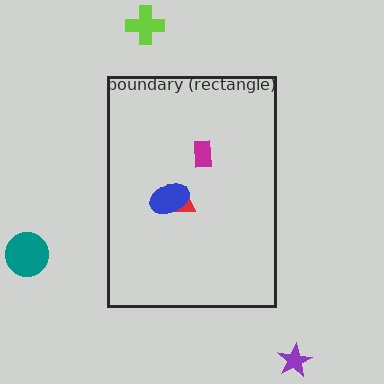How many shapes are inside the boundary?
3 inside, 3 outside.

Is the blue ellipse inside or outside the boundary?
Inside.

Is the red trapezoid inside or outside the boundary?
Inside.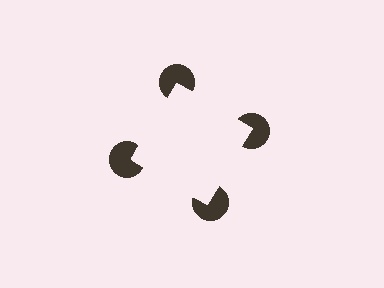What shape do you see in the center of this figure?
An illusory square — its edges are inferred from the aligned wedge cuts in the pac-man discs, not physically drawn.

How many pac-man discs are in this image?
There are 4 — one at each vertex of the illusory square.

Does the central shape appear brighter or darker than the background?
It typically appears slightly brighter than the background, even though no actual brightness change is drawn.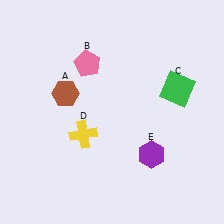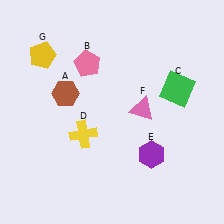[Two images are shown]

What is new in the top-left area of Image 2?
A yellow pentagon (G) was added in the top-left area of Image 2.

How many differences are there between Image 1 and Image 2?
There are 2 differences between the two images.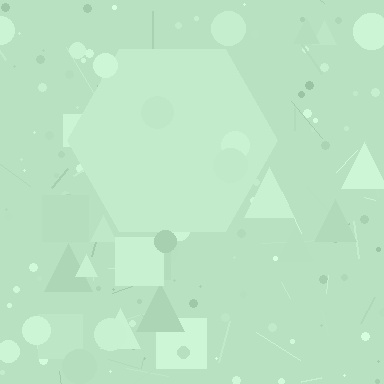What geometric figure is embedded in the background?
A hexagon is embedded in the background.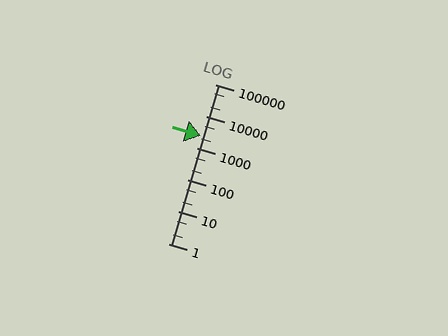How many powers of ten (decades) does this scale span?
The scale spans 5 decades, from 1 to 100000.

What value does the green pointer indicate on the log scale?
The pointer indicates approximately 2500.